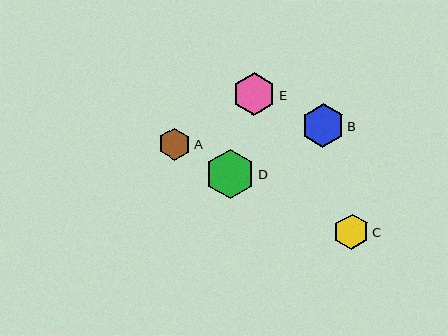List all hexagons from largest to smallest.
From largest to smallest: D, B, E, C, A.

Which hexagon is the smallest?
Hexagon A is the smallest with a size of approximately 32 pixels.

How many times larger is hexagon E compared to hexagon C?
Hexagon E is approximately 1.2 times the size of hexagon C.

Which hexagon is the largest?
Hexagon D is the largest with a size of approximately 50 pixels.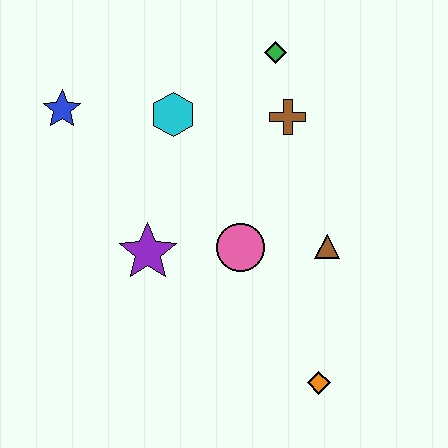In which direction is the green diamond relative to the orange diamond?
The green diamond is above the orange diamond.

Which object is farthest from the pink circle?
The blue star is farthest from the pink circle.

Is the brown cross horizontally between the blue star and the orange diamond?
Yes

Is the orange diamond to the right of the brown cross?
Yes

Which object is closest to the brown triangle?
The pink circle is closest to the brown triangle.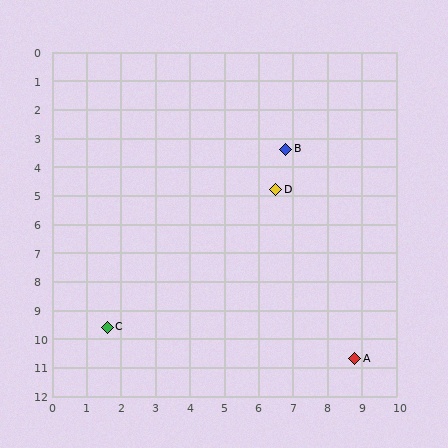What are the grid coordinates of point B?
Point B is at approximately (6.8, 3.4).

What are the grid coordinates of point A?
Point A is at approximately (8.8, 10.7).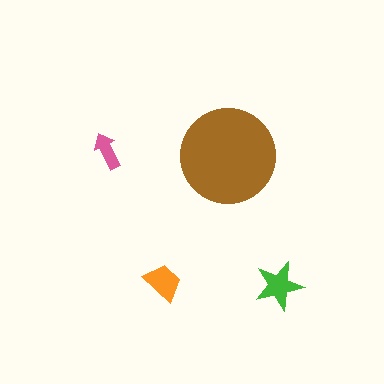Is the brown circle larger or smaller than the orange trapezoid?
Larger.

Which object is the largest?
The brown circle.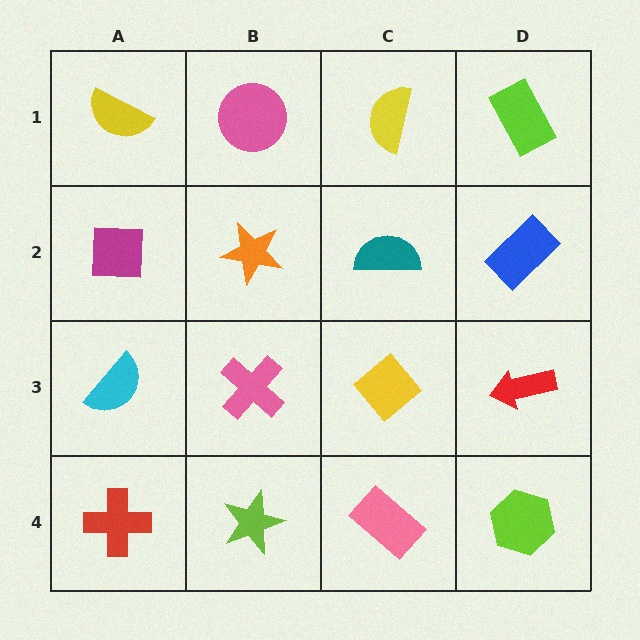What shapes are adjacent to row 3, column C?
A teal semicircle (row 2, column C), a pink rectangle (row 4, column C), a pink cross (row 3, column B), a red arrow (row 3, column D).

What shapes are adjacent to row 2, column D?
A lime rectangle (row 1, column D), a red arrow (row 3, column D), a teal semicircle (row 2, column C).